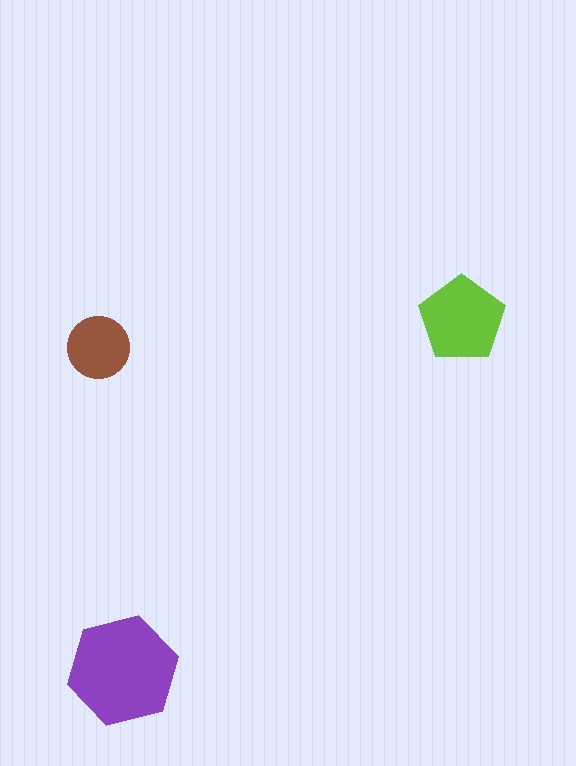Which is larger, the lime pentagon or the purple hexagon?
The purple hexagon.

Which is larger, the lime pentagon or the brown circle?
The lime pentagon.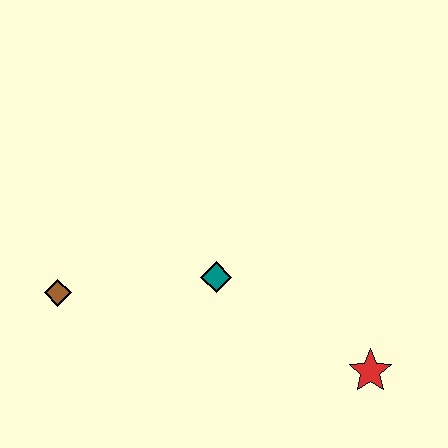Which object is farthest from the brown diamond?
The red star is farthest from the brown diamond.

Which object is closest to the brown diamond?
The teal diamond is closest to the brown diamond.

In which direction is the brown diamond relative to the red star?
The brown diamond is to the left of the red star.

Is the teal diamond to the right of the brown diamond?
Yes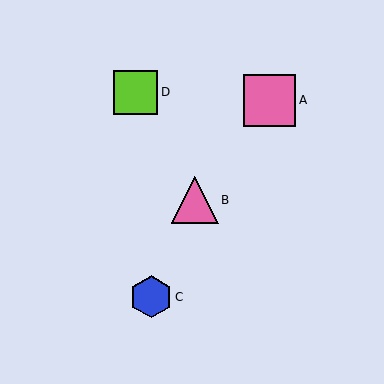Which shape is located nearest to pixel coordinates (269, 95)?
The pink square (labeled A) at (270, 100) is nearest to that location.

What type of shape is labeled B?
Shape B is a pink triangle.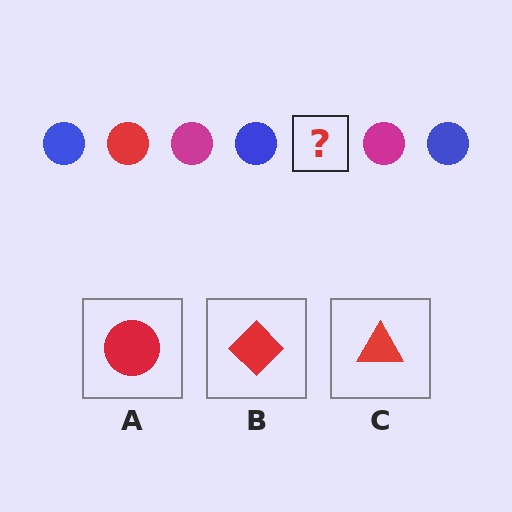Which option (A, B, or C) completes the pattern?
A.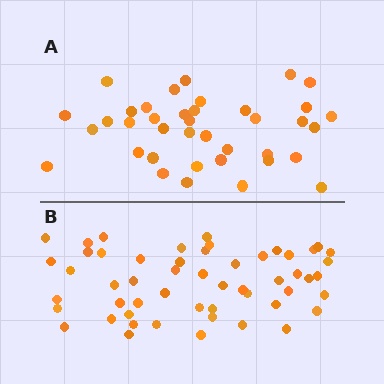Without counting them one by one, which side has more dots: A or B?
Region B (the bottom region) has more dots.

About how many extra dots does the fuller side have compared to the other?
Region B has approximately 15 more dots than region A.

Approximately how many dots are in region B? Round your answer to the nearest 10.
About 50 dots. (The exact count is 53, which rounds to 50.)